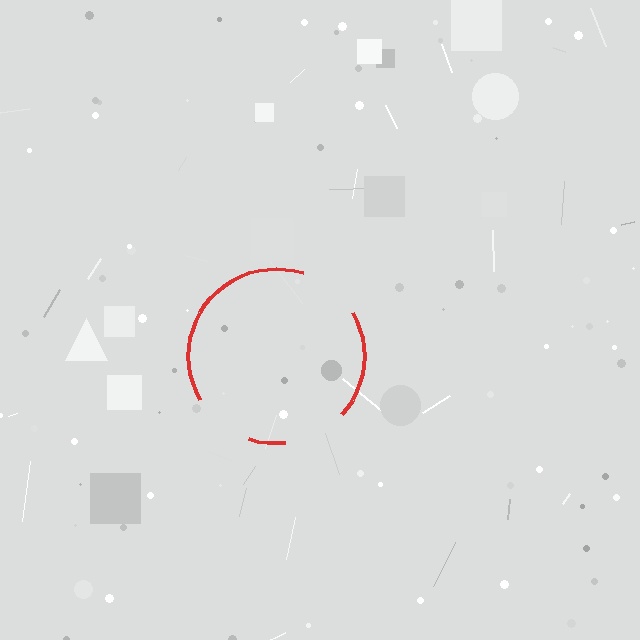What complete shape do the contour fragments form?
The contour fragments form a circle.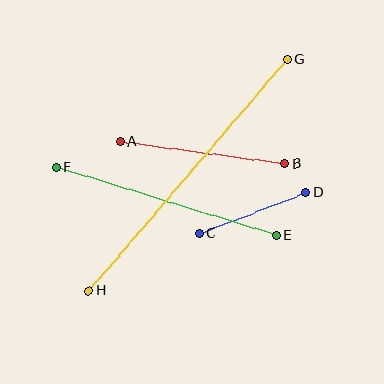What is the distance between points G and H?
The distance is approximately 305 pixels.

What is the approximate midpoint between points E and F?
The midpoint is at approximately (166, 202) pixels.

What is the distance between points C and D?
The distance is approximately 114 pixels.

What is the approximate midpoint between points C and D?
The midpoint is at approximately (252, 213) pixels.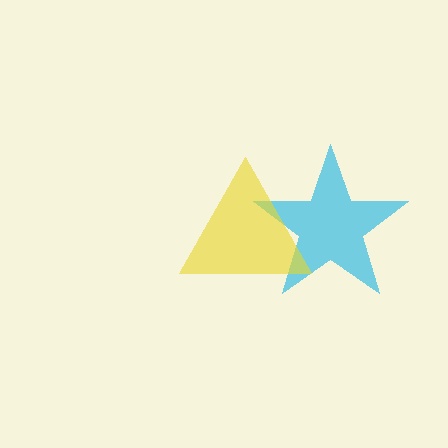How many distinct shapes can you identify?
There are 2 distinct shapes: a cyan star, a yellow triangle.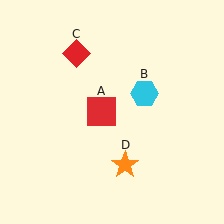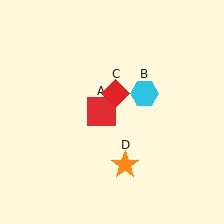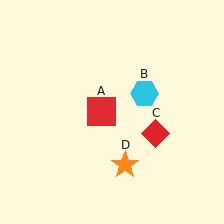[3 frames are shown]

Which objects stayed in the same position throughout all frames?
Red square (object A) and cyan hexagon (object B) and orange star (object D) remained stationary.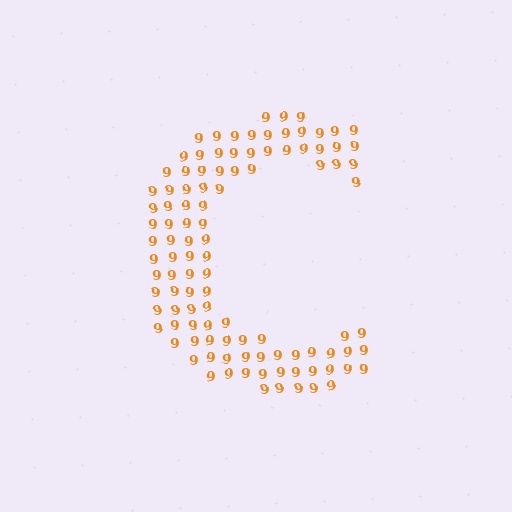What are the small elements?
The small elements are digit 9's.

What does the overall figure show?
The overall figure shows the letter C.